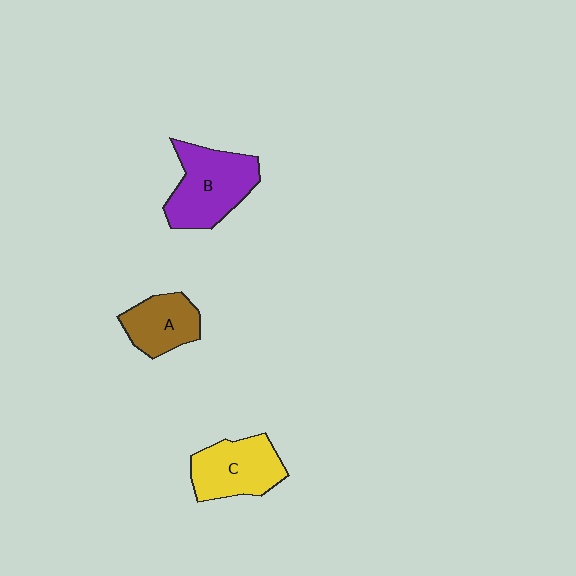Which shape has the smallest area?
Shape A (brown).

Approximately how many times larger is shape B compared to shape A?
Approximately 1.5 times.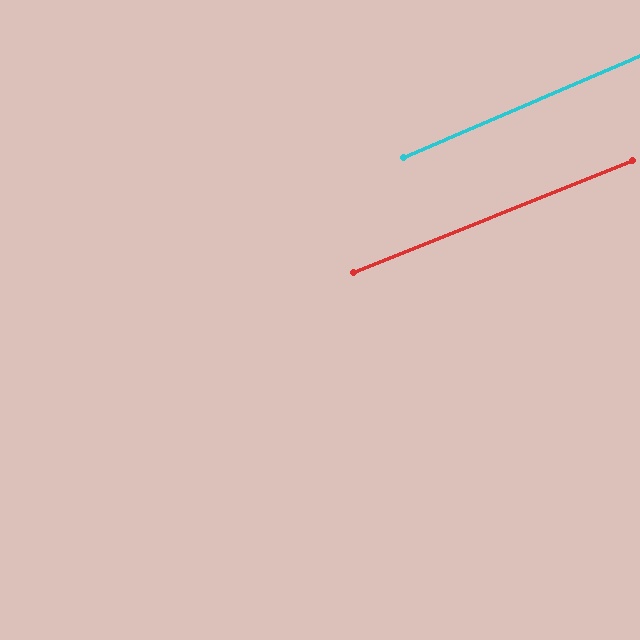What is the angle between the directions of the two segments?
Approximately 1 degree.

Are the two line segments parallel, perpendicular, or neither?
Parallel — their directions differ by only 1.4°.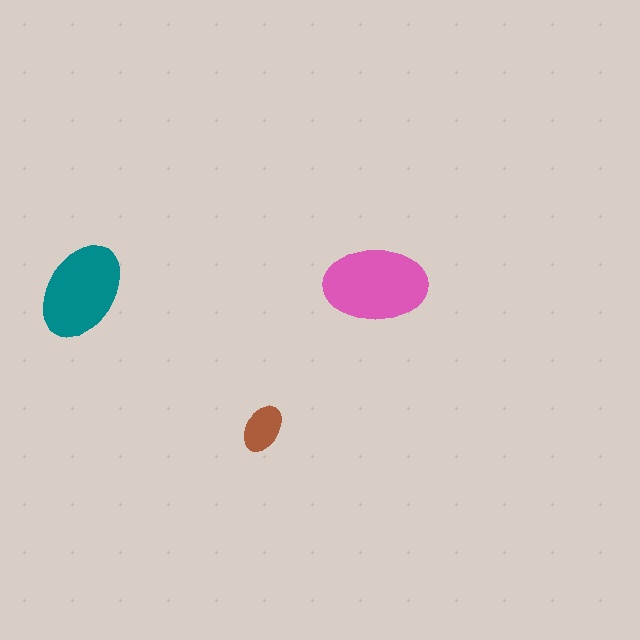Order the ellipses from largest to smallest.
the pink one, the teal one, the brown one.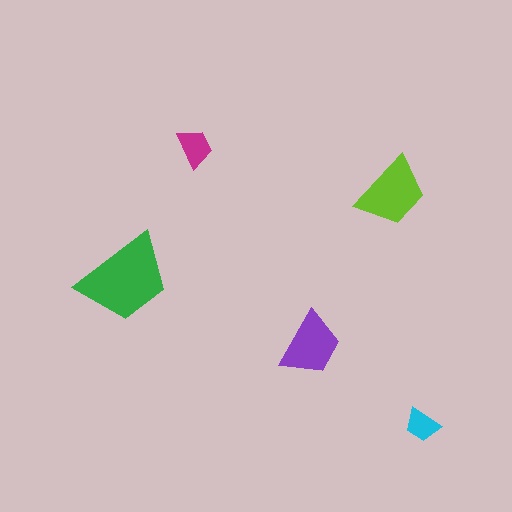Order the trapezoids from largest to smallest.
the green one, the lime one, the purple one, the magenta one, the cyan one.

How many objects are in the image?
There are 5 objects in the image.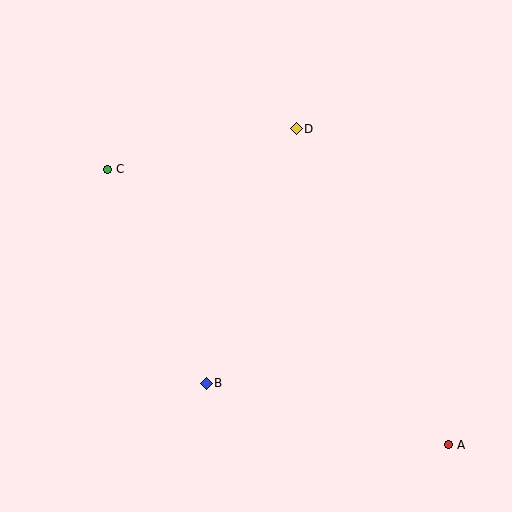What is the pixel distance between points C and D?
The distance between C and D is 193 pixels.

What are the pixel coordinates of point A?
Point A is at (449, 445).